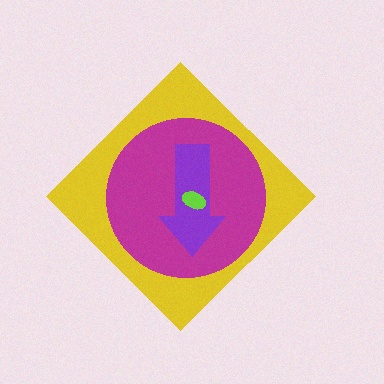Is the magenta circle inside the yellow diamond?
Yes.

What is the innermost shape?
The lime ellipse.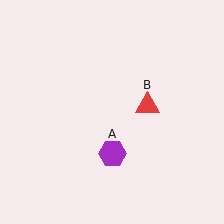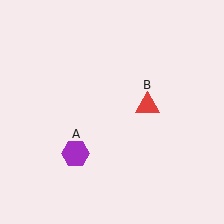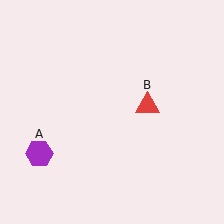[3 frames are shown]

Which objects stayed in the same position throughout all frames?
Red triangle (object B) remained stationary.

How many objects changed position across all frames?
1 object changed position: purple hexagon (object A).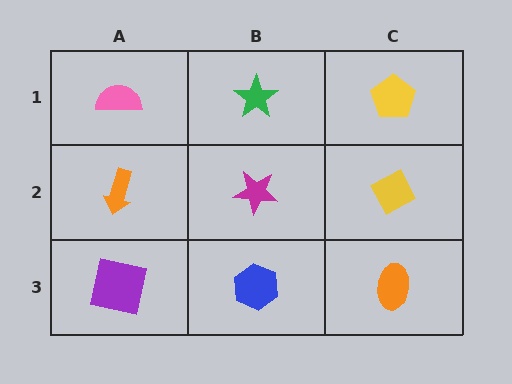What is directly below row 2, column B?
A blue hexagon.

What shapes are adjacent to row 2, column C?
A yellow pentagon (row 1, column C), an orange ellipse (row 3, column C), a magenta star (row 2, column B).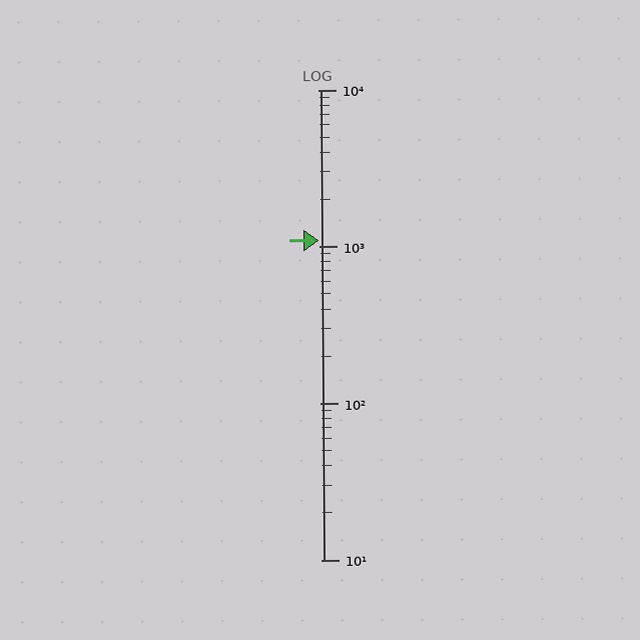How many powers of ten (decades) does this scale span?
The scale spans 3 decades, from 10 to 10000.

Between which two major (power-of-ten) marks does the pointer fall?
The pointer is between 1000 and 10000.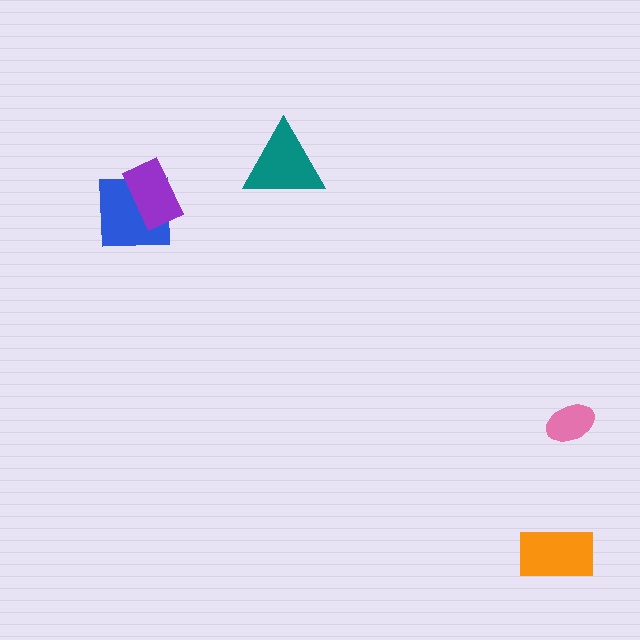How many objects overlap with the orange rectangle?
0 objects overlap with the orange rectangle.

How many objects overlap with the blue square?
1 object overlaps with the blue square.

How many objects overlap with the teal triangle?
0 objects overlap with the teal triangle.